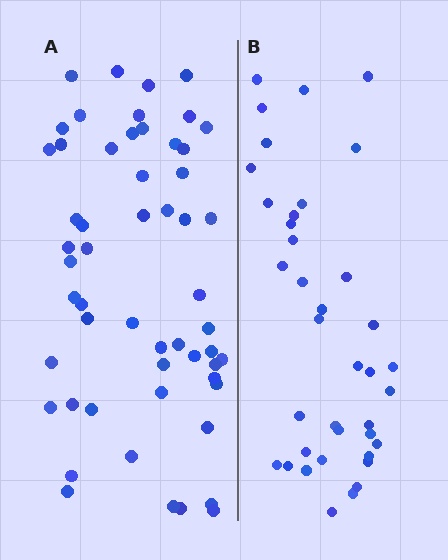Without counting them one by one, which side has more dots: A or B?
Region A (the left region) has more dots.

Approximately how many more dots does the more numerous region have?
Region A has approximately 15 more dots than region B.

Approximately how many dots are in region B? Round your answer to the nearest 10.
About 40 dots. (The exact count is 38, which rounds to 40.)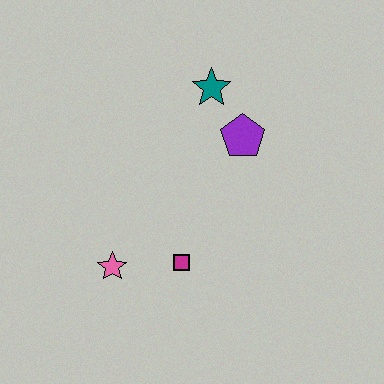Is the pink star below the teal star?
Yes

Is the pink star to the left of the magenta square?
Yes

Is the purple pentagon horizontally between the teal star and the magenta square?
No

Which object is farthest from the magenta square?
The teal star is farthest from the magenta square.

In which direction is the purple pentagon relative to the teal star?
The purple pentagon is below the teal star.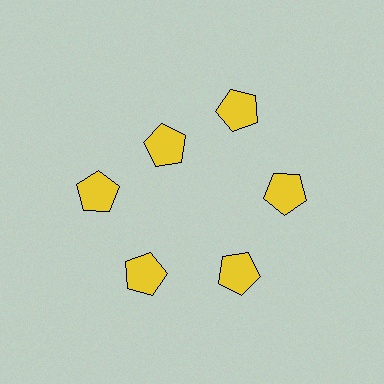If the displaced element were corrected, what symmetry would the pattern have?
It would have 6-fold rotational symmetry — the pattern would map onto itself every 60 degrees.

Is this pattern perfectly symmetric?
No. The 6 yellow pentagons are arranged in a ring, but one element near the 11 o'clock position is pulled inward toward the center, breaking the 6-fold rotational symmetry.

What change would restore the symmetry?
The symmetry would be restored by moving it outward, back onto the ring so that all 6 pentagons sit at equal angles and equal distance from the center.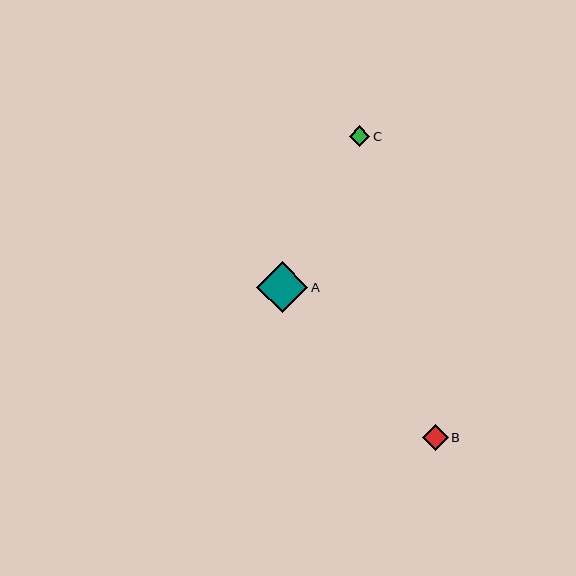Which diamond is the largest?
Diamond A is the largest with a size of approximately 51 pixels.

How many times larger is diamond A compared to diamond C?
Diamond A is approximately 2.5 times the size of diamond C.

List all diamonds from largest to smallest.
From largest to smallest: A, B, C.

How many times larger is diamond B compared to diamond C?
Diamond B is approximately 1.3 times the size of diamond C.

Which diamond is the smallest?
Diamond C is the smallest with a size of approximately 20 pixels.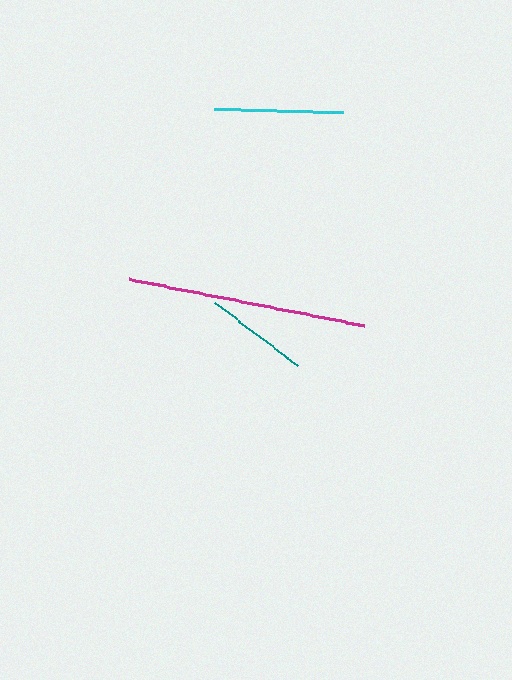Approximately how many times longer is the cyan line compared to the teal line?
The cyan line is approximately 1.2 times the length of the teal line.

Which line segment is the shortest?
The teal line is the shortest at approximately 105 pixels.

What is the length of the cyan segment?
The cyan segment is approximately 130 pixels long.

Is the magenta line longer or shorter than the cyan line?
The magenta line is longer than the cyan line.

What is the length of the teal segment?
The teal segment is approximately 105 pixels long.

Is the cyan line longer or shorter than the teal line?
The cyan line is longer than the teal line.